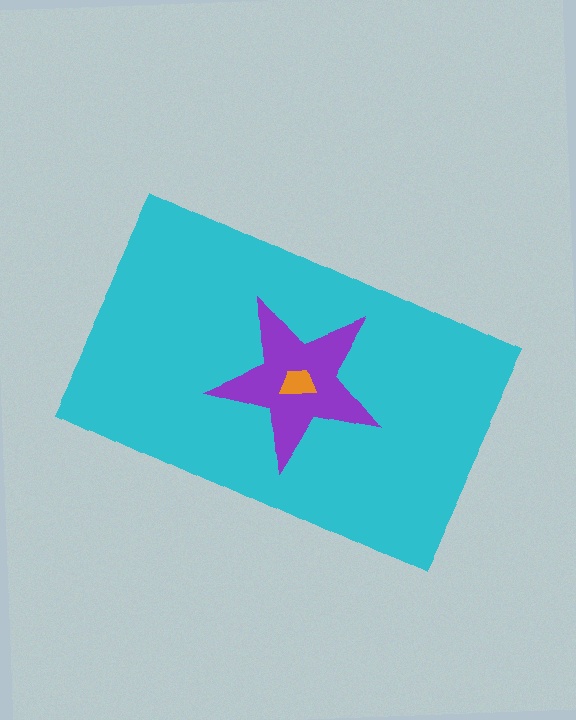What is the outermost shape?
The cyan rectangle.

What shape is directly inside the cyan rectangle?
The purple star.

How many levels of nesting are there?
3.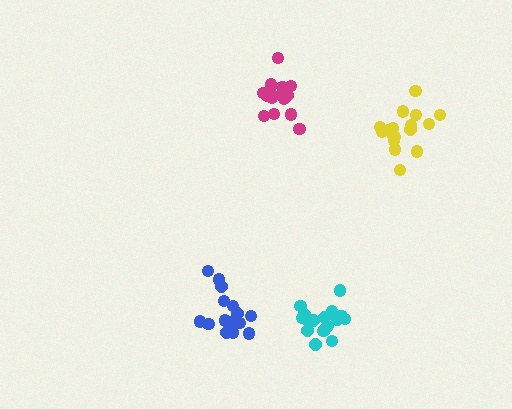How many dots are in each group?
Group 1: 15 dots, Group 2: 16 dots, Group 3: 20 dots, Group 4: 18 dots (69 total).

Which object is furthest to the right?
The yellow cluster is rightmost.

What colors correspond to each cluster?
The clusters are colored: blue, magenta, cyan, yellow.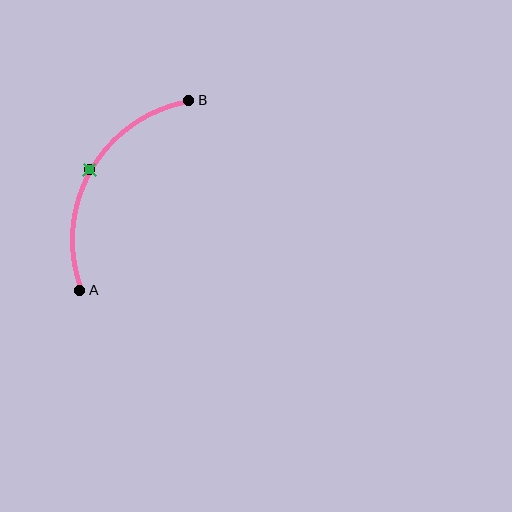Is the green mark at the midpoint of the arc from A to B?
Yes. The green mark lies on the arc at equal arc-length from both A and B — it is the arc midpoint.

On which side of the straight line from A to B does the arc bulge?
The arc bulges to the left of the straight line connecting A and B.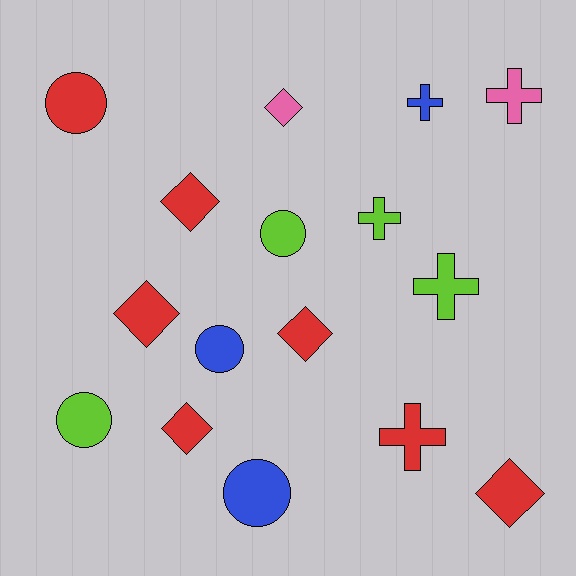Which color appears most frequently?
Red, with 7 objects.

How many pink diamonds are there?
There is 1 pink diamond.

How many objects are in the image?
There are 16 objects.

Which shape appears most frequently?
Diamond, with 6 objects.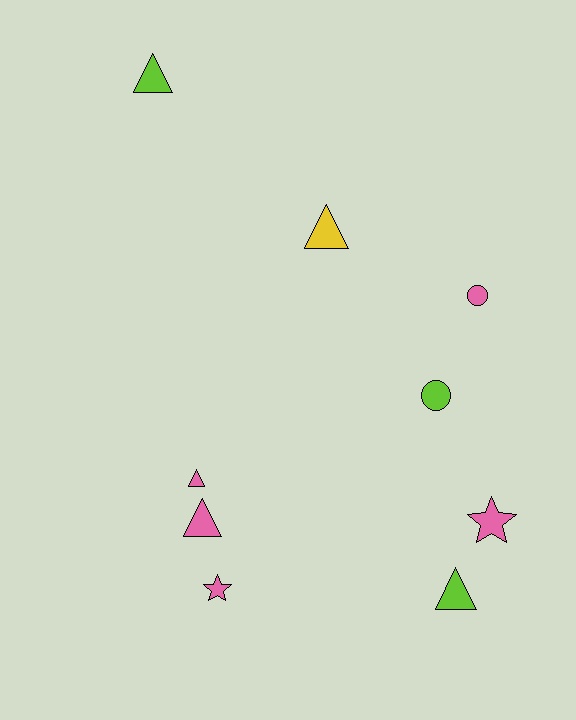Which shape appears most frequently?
Triangle, with 5 objects.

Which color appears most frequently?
Pink, with 5 objects.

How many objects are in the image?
There are 9 objects.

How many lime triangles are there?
There are 2 lime triangles.